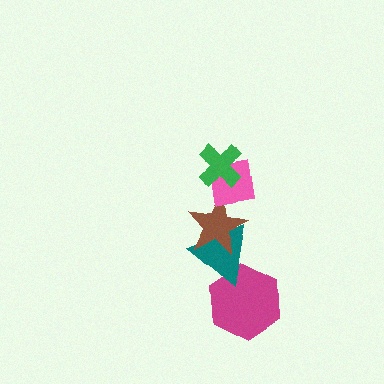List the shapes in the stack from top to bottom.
From top to bottom: the green cross, the pink square, the brown star, the teal triangle, the magenta hexagon.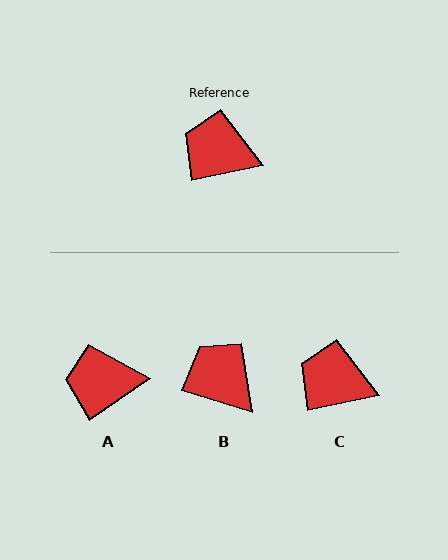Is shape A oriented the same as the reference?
No, it is off by about 23 degrees.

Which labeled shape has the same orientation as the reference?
C.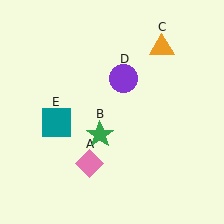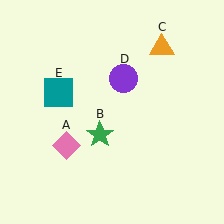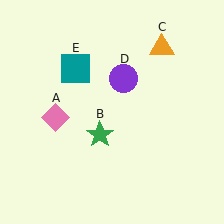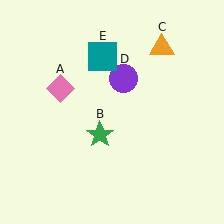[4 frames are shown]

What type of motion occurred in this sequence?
The pink diamond (object A), teal square (object E) rotated clockwise around the center of the scene.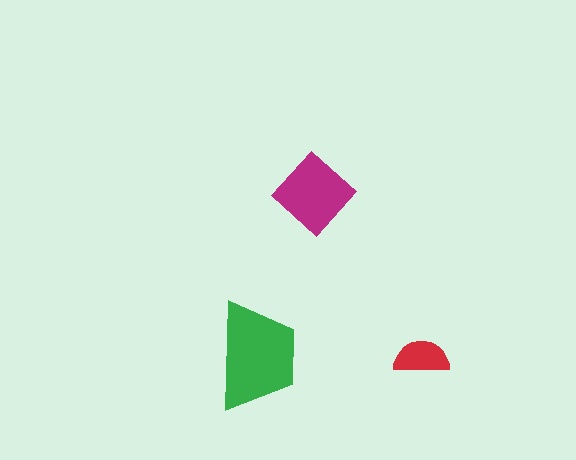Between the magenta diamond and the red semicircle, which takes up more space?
The magenta diamond.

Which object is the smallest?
The red semicircle.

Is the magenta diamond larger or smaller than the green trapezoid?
Smaller.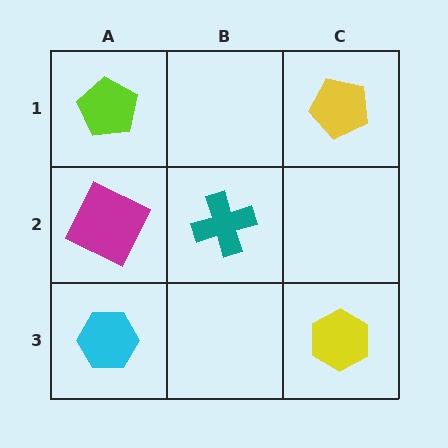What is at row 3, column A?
A cyan hexagon.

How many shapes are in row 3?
2 shapes.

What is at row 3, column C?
A yellow hexagon.